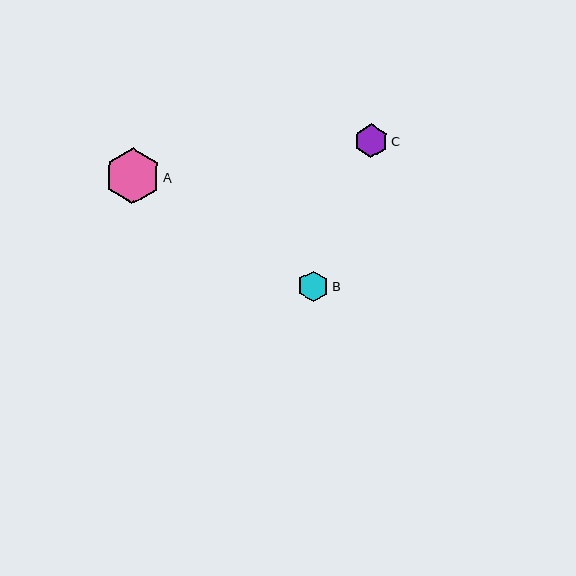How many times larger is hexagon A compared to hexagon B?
Hexagon A is approximately 1.8 times the size of hexagon B.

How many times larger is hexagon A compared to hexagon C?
Hexagon A is approximately 1.6 times the size of hexagon C.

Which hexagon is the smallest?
Hexagon B is the smallest with a size of approximately 31 pixels.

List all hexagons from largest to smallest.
From largest to smallest: A, C, B.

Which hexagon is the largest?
Hexagon A is the largest with a size of approximately 56 pixels.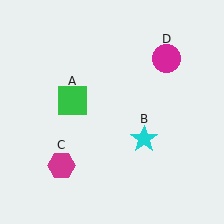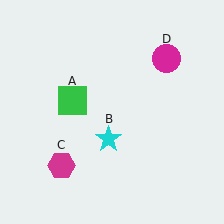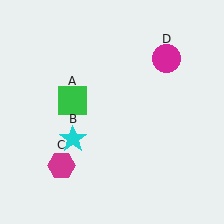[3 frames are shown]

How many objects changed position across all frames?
1 object changed position: cyan star (object B).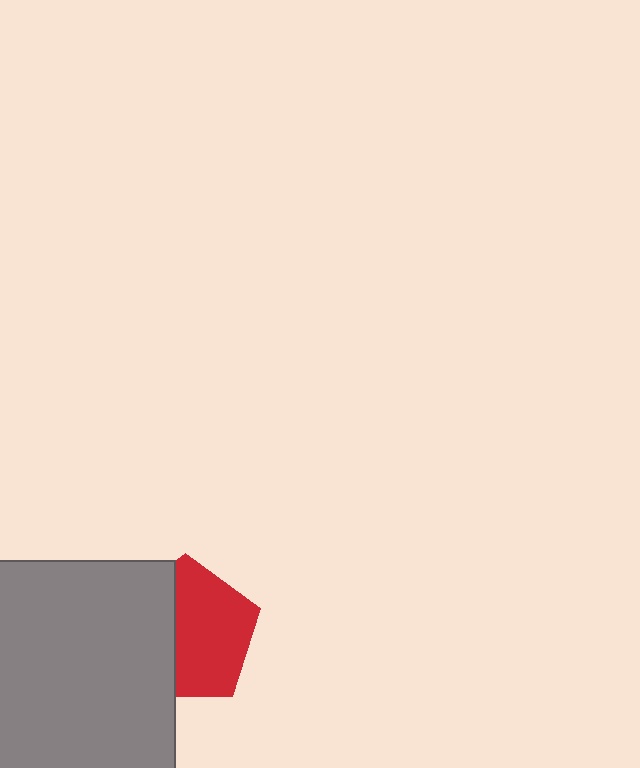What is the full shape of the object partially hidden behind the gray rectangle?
The partially hidden object is a red pentagon.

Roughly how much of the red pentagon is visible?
About half of it is visible (roughly 60%).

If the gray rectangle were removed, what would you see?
You would see the complete red pentagon.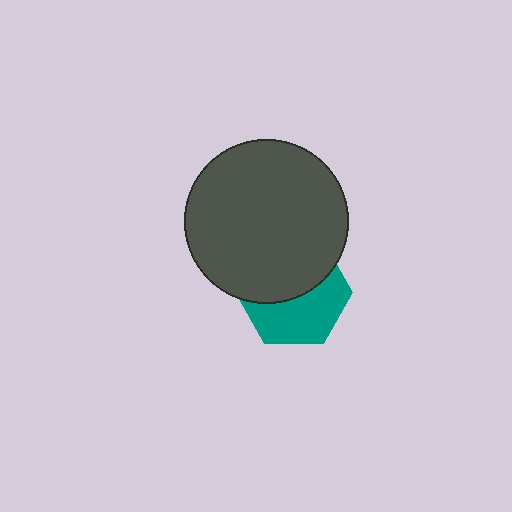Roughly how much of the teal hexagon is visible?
About half of it is visible (roughly 50%).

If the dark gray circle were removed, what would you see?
You would see the complete teal hexagon.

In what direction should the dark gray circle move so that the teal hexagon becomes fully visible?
The dark gray circle should move up. That is the shortest direction to clear the overlap and leave the teal hexagon fully visible.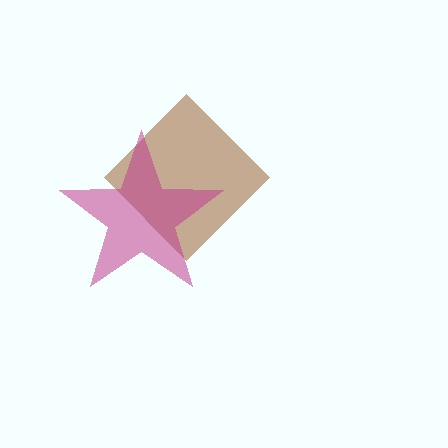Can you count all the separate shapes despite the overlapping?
Yes, there are 2 separate shapes.